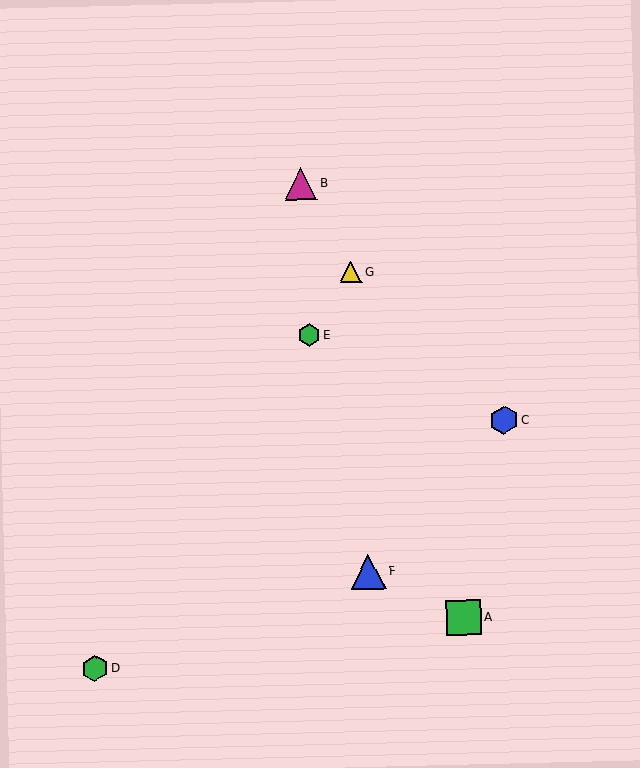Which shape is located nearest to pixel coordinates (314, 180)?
The magenta triangle (labeled B) at (301, 184) is nearest to that location.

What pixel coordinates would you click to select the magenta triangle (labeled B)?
Click at (301, 184) to select the magenta triangle B.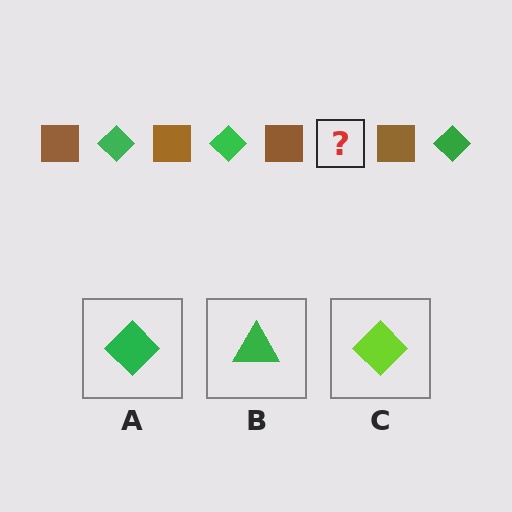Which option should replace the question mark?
Option A.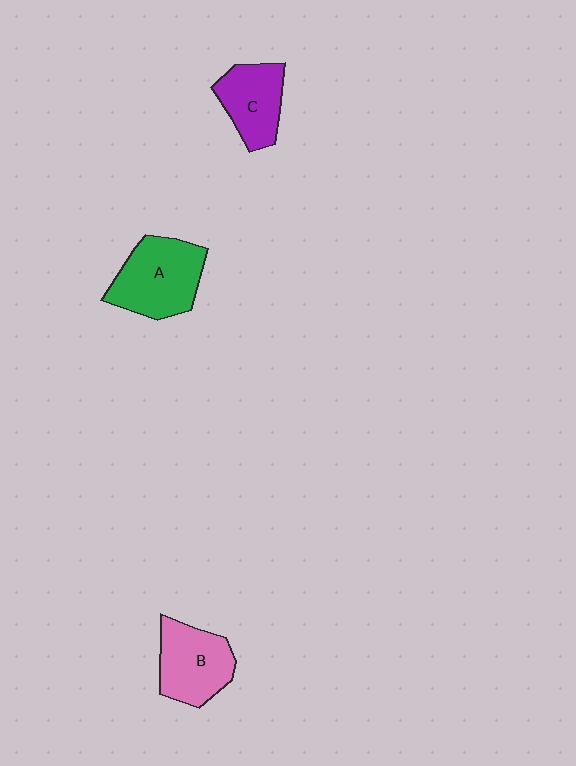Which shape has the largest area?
Shape A (green).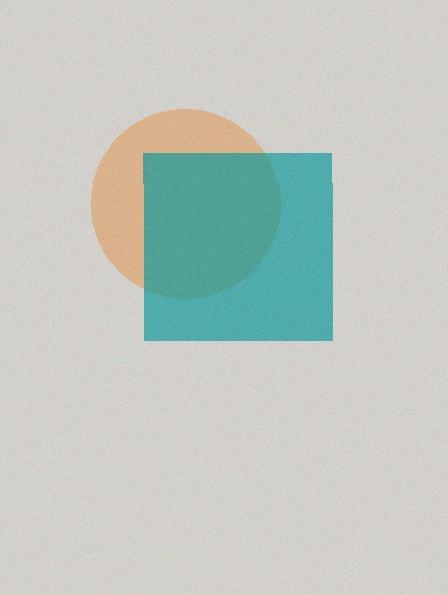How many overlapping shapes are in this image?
There are 2 overlapping shapes in the image.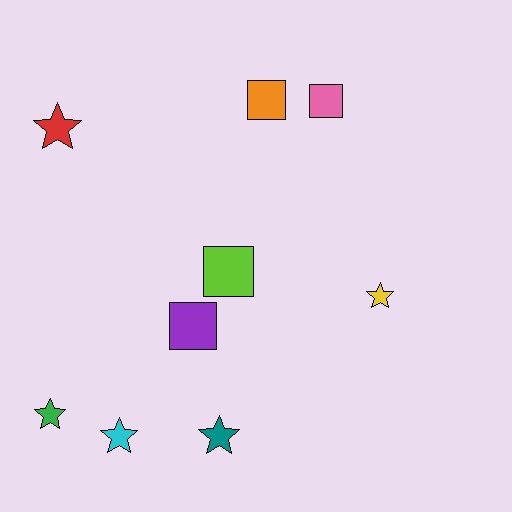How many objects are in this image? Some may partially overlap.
There are 9 objects.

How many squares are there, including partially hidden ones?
There are 4 squares.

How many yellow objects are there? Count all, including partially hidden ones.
There is 1 yellow object.